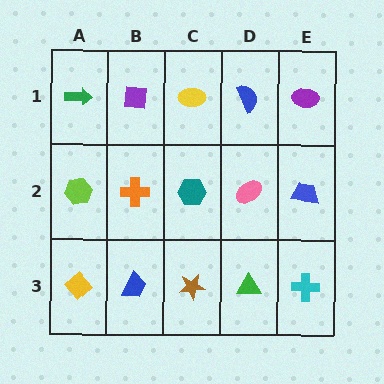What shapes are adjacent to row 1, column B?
An orange cross (row 2, column B), a green arrow (row 1, column A), a yellow ellipse (row 1, column C).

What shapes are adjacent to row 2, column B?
A purple square (row 1, column B), a blue trapezoid (row 3, column B), a lime hexagon (row 2, column A), a teal hexagon (row 2, column C).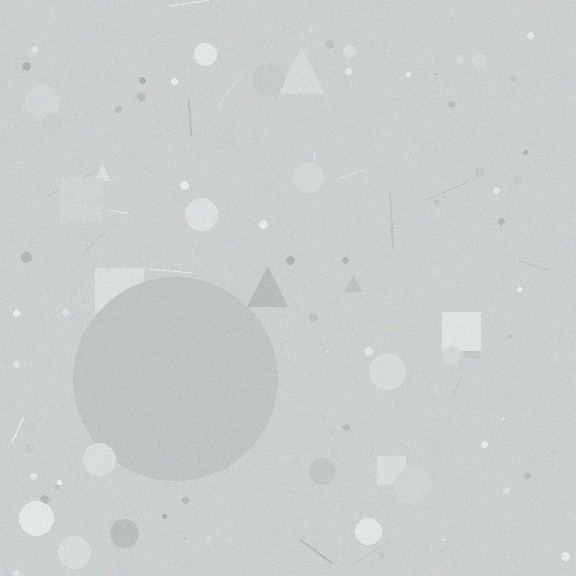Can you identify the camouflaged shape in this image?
The camouflaged shape is a circle.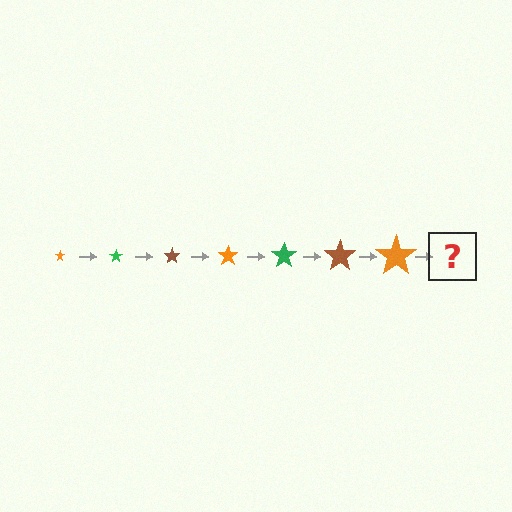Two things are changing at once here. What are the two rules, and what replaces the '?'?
The two rules are that the star grows larger each step and the color cycles through orange, green, and brown. The '?' should be a green star, larger than the previous one.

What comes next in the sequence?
The next element should be a green star, larger than the previous one.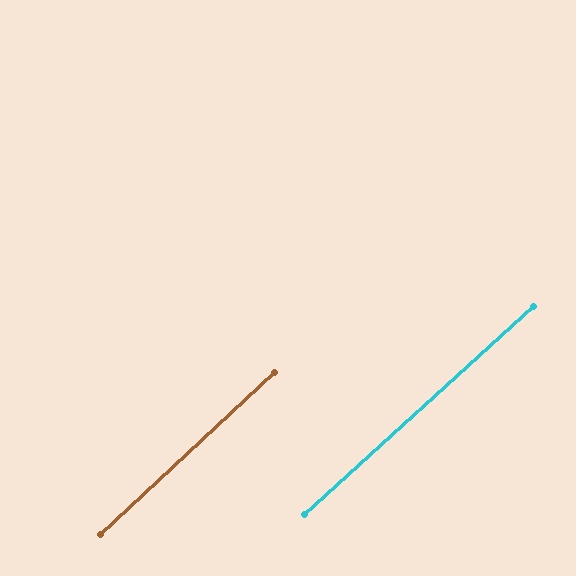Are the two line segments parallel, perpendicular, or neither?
Parallel — their directions differ by only 0.7°.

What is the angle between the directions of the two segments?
Approximately 1 degree.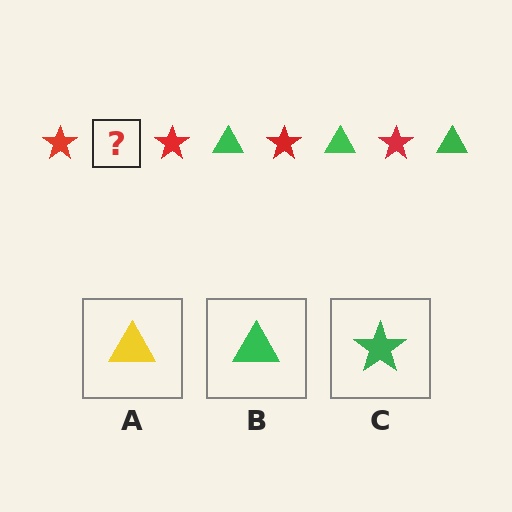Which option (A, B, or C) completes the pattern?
B.